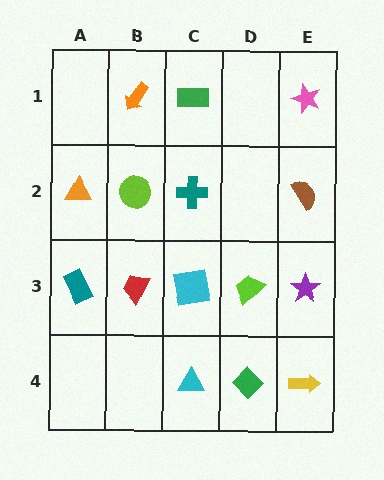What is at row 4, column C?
A cyan triangle.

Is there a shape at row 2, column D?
No, that cell is empty.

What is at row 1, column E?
A pink star.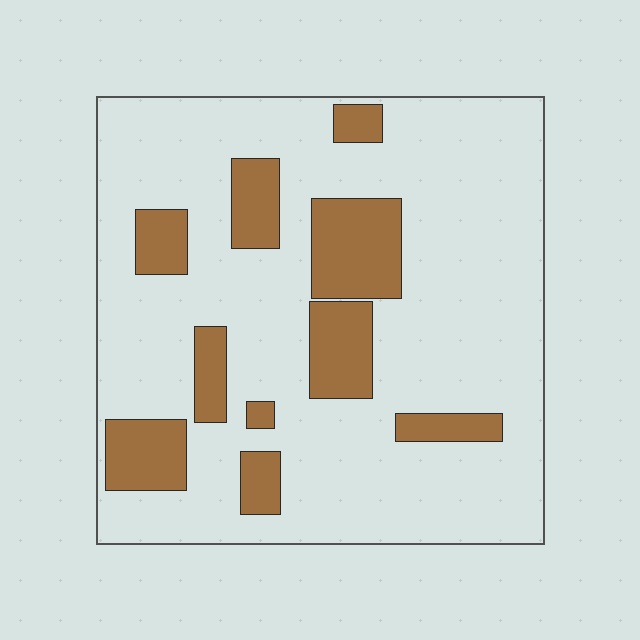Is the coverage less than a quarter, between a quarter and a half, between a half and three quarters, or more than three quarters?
Less than a quarter.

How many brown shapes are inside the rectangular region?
10.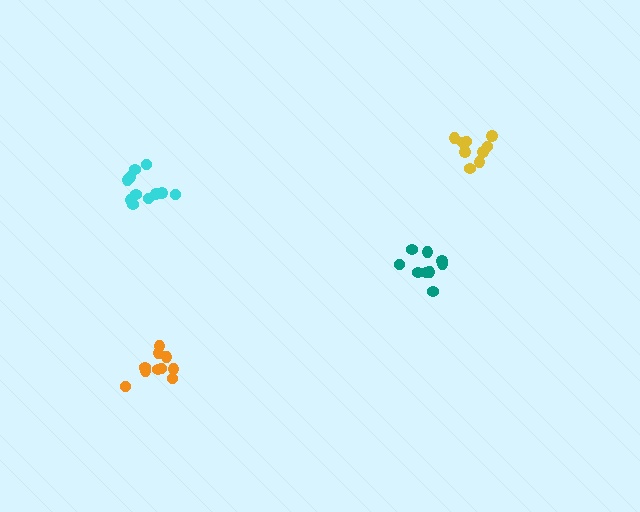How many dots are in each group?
Group 1: 9 dots, Group 2: 9 dots, Group 3: 11 dots, Group 4: 10 dots (39 total).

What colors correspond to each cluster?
The clusters are colored: teal, yellow, cyan, orange.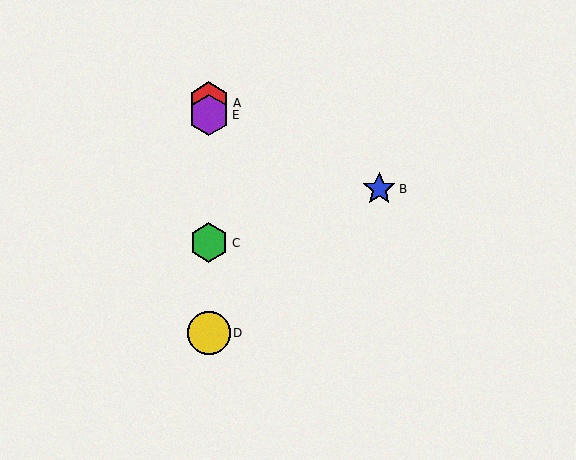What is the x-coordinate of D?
Object D is at x≈209.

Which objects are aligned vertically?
Objects A, C, D, E are aligned vertically.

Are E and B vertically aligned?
No, E is at x≈209 and B is at x≈379.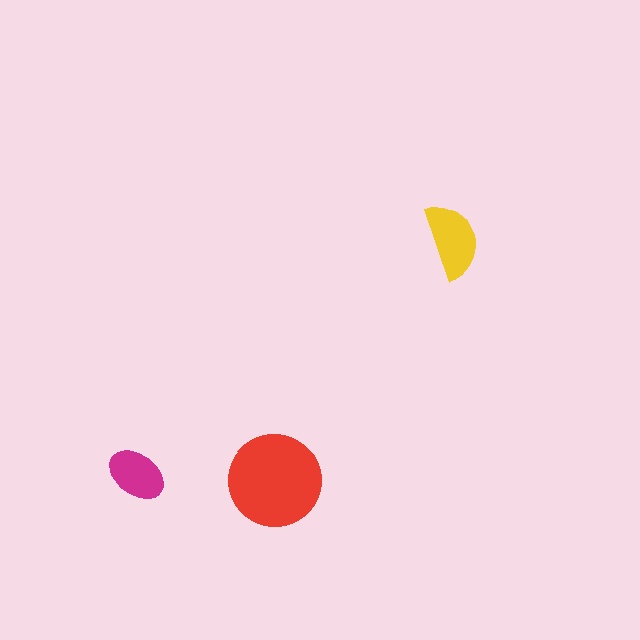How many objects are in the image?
There are 3 objects in the image.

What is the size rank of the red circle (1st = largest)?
1st.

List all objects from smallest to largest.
The magenta ellipse, the yellow semicircle, the red circle.